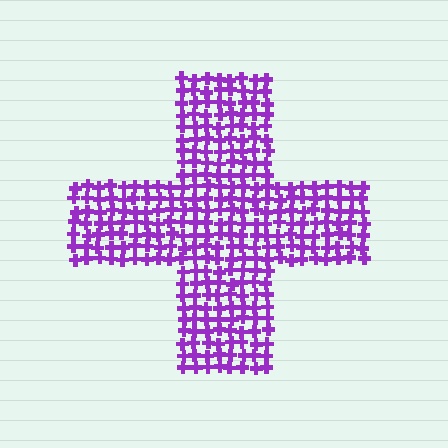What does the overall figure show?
The overall figure shows a cross.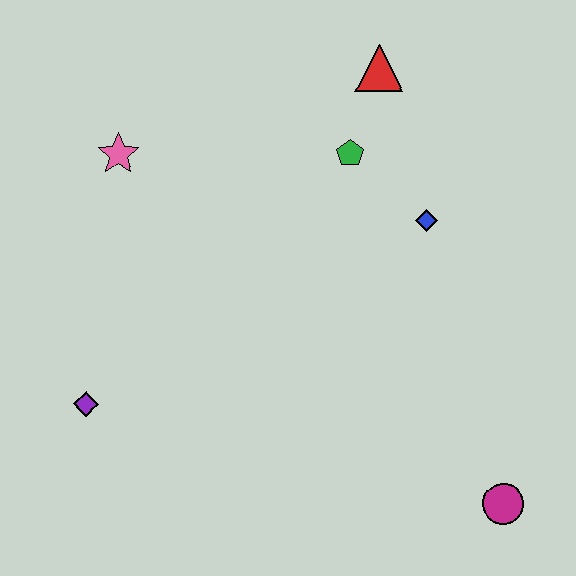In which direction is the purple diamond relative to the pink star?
The purple diamond is below the pink star.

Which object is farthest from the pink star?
The magenta circle is farthest from the pink star.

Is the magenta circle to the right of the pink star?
Yes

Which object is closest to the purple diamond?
The pink star is closest to the purple diamond.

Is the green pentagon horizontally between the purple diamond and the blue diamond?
Yes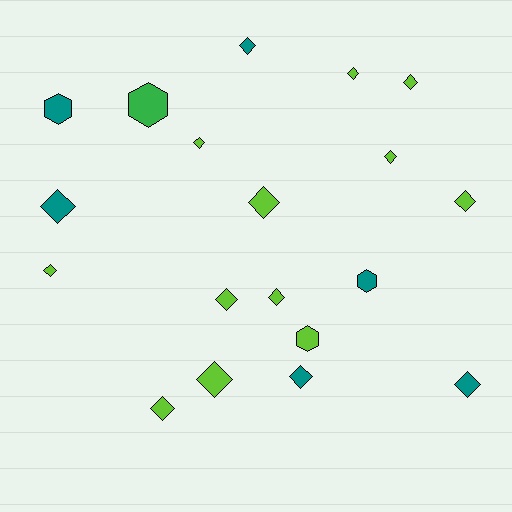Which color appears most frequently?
Lime, with 12 objects.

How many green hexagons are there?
There is 1 green hexagon.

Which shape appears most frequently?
Diamond, with 15 objects.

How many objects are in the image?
There are 19 objects.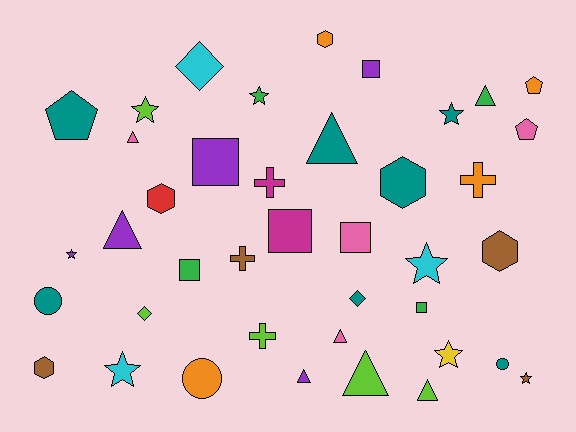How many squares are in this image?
There are 6 squares.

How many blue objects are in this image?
There are no blue objects.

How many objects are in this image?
There are 40 objects.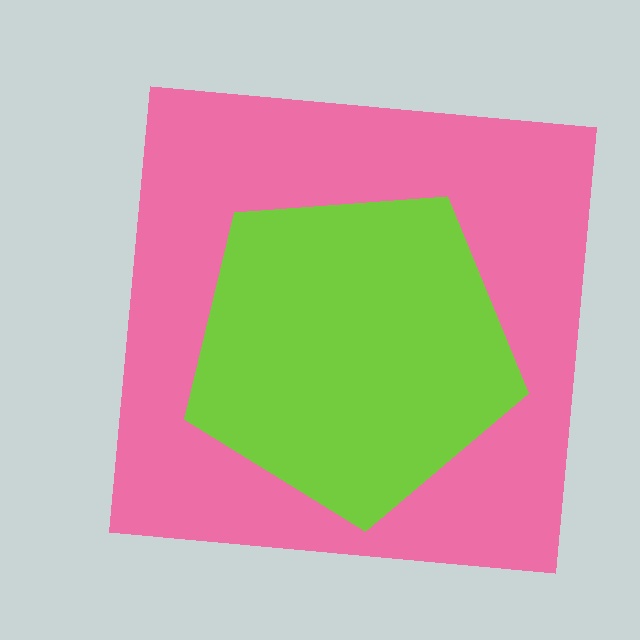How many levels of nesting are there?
2.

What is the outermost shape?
The pink square.